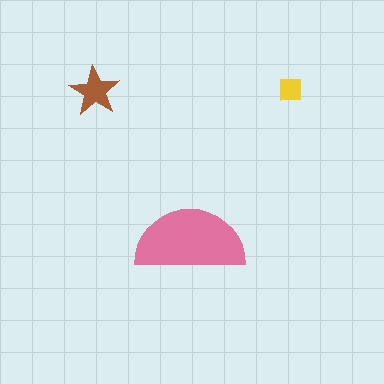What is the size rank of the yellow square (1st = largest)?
3rd.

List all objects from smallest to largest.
The yellow square, the brown star, the pink semicircle.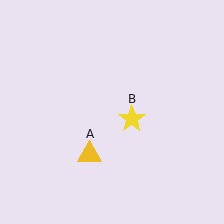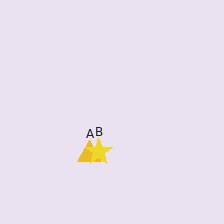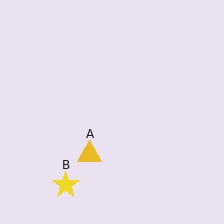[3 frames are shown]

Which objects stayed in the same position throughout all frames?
Yellow triangle (object A) remained stationary.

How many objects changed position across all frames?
1 object changed position: yellow star (object B).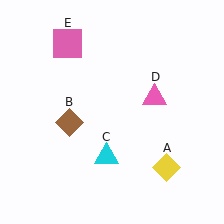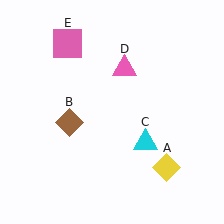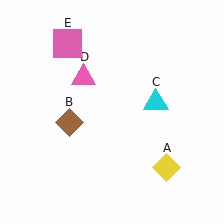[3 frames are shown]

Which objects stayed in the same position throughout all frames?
Yellow diamond (object A) and brown diamond (object B) and pink square (object E) remained stationary.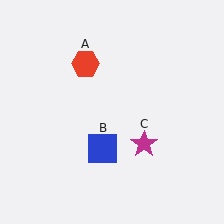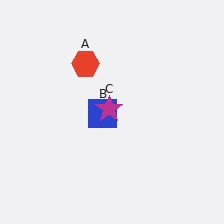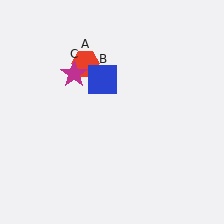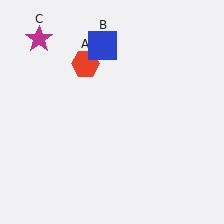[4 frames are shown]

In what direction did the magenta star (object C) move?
The magenta star (object C) moved up and to the left.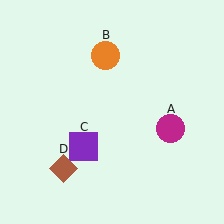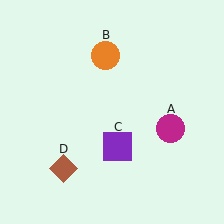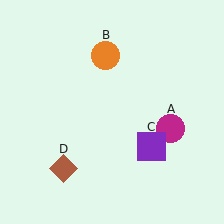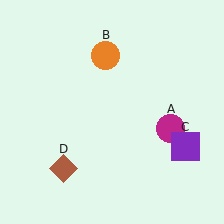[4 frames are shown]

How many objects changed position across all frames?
1 object changed position: purple square (object C).